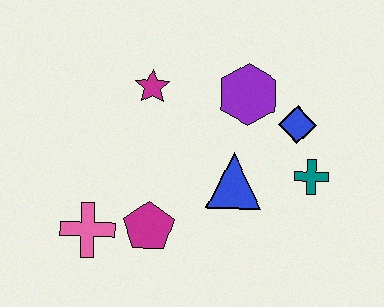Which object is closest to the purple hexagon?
The blue diamond is closest to the purple hexagon.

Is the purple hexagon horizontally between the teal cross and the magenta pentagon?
Yes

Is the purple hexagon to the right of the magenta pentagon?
Yes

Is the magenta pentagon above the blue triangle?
No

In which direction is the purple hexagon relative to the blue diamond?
The purple hexagon is to the left of the blue diamond.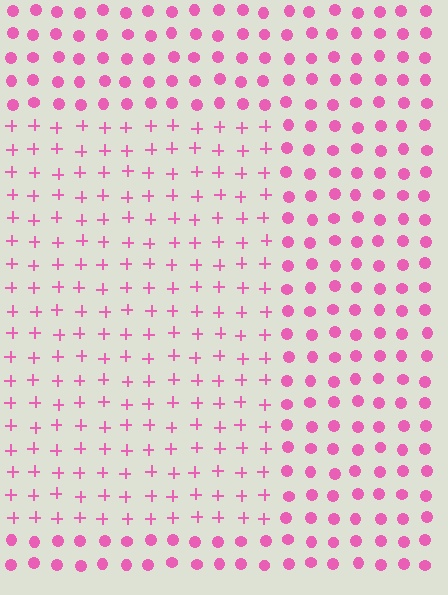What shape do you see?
I see a rectangle.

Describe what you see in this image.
The image is filled with small pink elements arranged in a uniform grid. A rectangle-shaped region contains plus signs, while the surrounding area contains circles. The boundary is defined purely by the change in element shape.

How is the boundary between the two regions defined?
The boundary is defined by a change in element shape: plus signs inside vs. circles outside. All elements share the same color and spacing.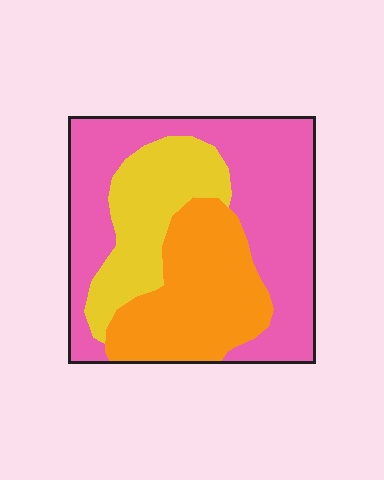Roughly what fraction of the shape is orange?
Orange takes up about one quarter (1/4) of the shape.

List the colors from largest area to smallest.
From largest to smallest: pink, orange, yellow.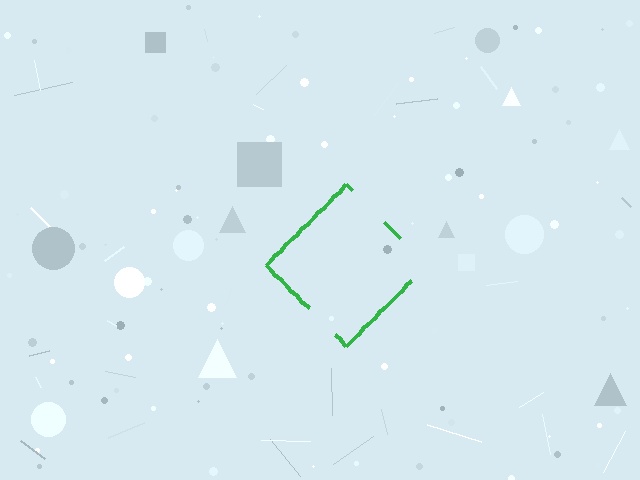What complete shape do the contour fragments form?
The contour fragments form a diamond.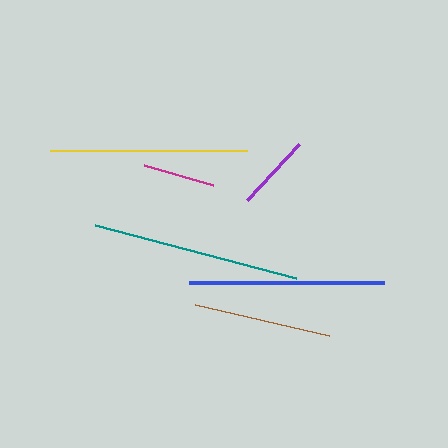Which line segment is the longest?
The teal line is the longest at approximately 207 pixels.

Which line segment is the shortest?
The magenta line is the shortest at approximately 71 pixels.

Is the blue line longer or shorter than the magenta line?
The blue line is longer than the magenta line.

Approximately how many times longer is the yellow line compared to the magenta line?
The yellow line is approximately 2.8 times the length of the magenta line.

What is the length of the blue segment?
The blue segment is approximately 195 pixels long.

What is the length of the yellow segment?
The yellow segment is approximately 197 pixels long.